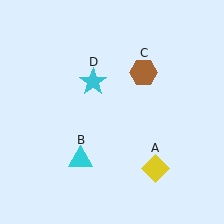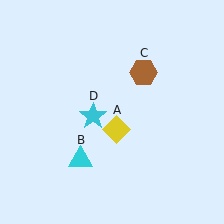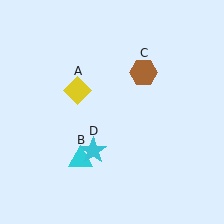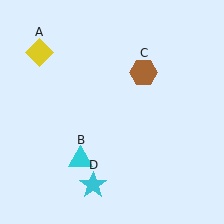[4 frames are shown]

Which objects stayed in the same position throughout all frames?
Cyan triangle (object B) and brown hexagon (object C) remained stationary.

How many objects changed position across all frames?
2 objects changed position: yellow diamond (object A), cyan star (object D).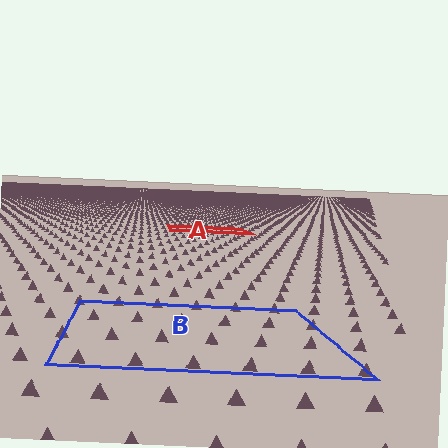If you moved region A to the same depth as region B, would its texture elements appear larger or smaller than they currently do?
They would appear larger. At a closer depth, the same texture elements are projected at a bigger on-screen size.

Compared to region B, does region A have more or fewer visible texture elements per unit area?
Region A has more texture elements per unit area — they are packed more densely because it is farther away.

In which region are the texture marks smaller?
The texture marks are smaller in region A, because it is farther away.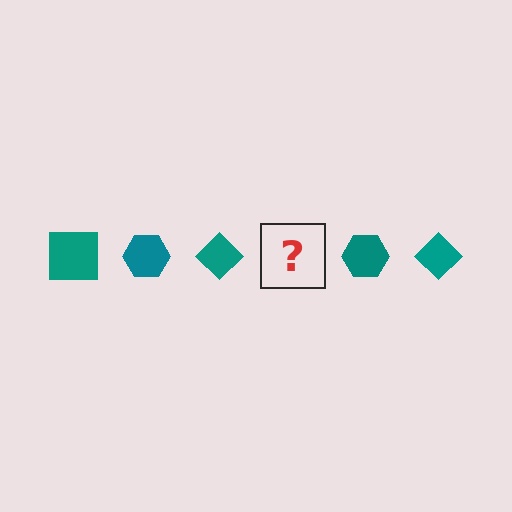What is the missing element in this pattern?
The missing element is a teal square.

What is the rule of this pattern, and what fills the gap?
The rule is that the pattern cycles through square, hexagon, diamond shapes in teal. The gap should be filled with a teal square.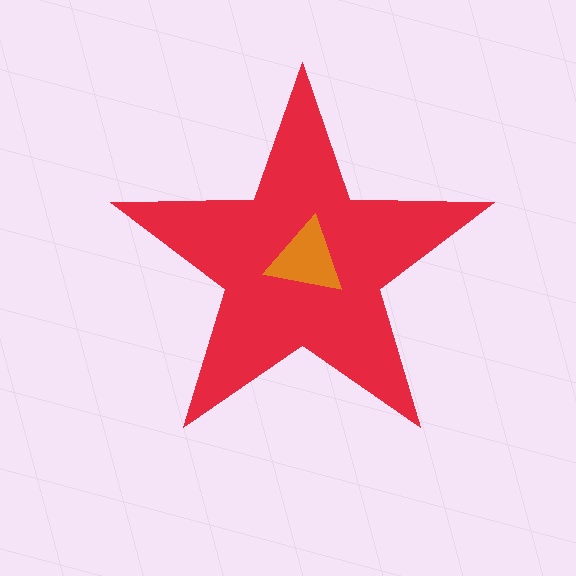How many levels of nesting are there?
2.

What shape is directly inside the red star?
The orange triangle.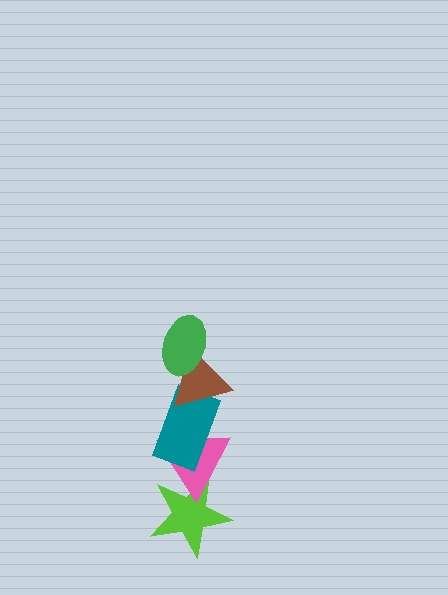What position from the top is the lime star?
The lime star is 5th from the top.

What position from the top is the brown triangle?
The brown triangle is 2nd from the top.